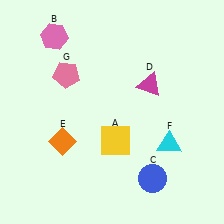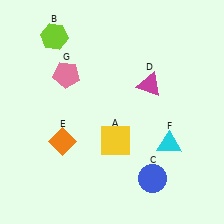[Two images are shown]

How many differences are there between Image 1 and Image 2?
There is 1 difference between the two images.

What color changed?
The hexagon (B) changed from pink in Image 1 to lime in Image 2.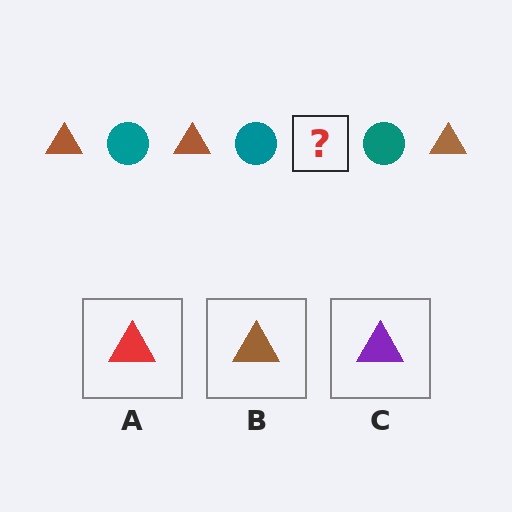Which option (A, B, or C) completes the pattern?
B.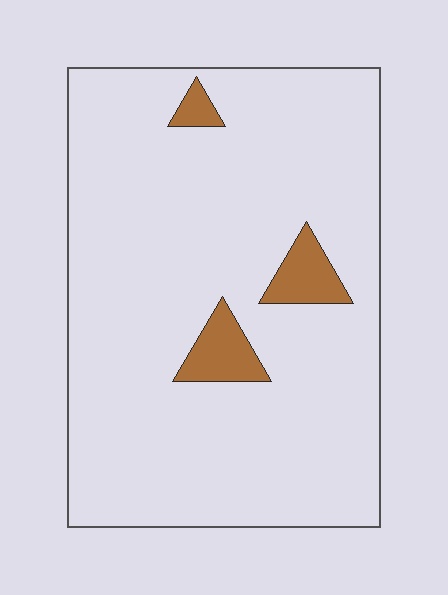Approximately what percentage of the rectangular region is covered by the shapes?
Approximately 5%.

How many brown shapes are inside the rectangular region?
3.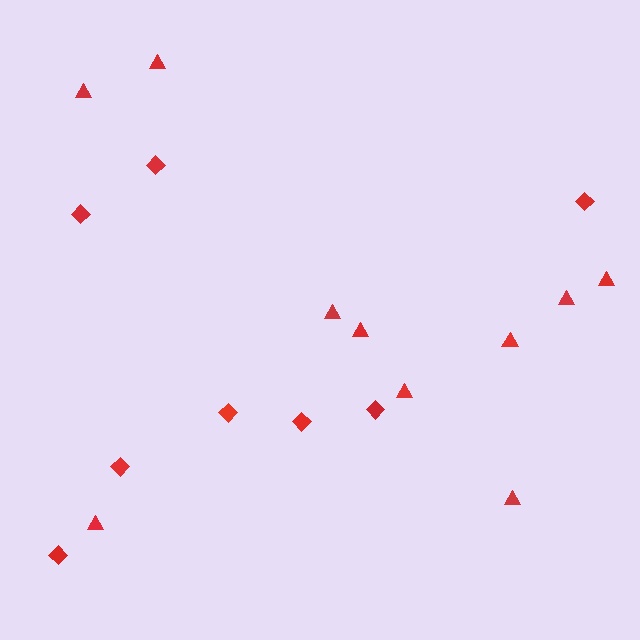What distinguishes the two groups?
There are 2 groups: one group of triangles (10) and one group of diamonds (8).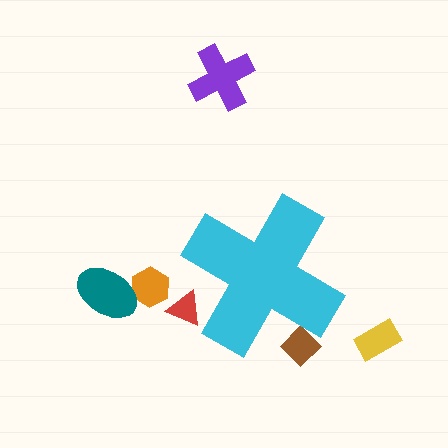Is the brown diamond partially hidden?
Yes, the brown diamond is partially hidden behind the cyan cross.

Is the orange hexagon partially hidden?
No, the orange hexagon is fully visible.